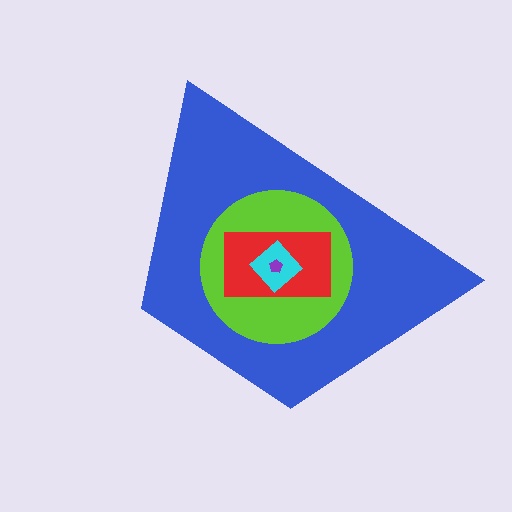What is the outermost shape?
The blue trapezoid.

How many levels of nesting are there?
5.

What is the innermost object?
The purple pentagon.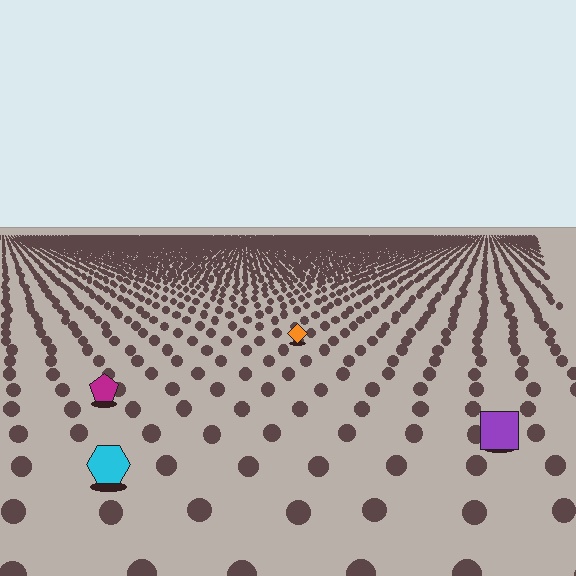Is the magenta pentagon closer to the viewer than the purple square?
No. The purple square is closer — you can tell from the texture gradient: the ground texture is coarser near it.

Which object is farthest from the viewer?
The orange diamond is farthest from the viewer. It appears smaller and the ground texture around it is denser.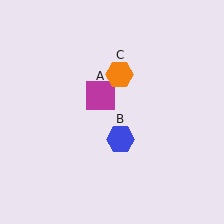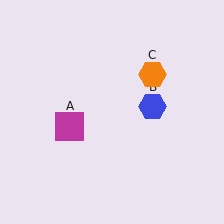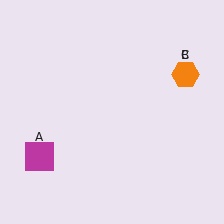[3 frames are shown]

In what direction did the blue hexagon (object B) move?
The blue hexagon (object B) moved up and to the right.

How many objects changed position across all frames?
3 objects changed position: magenta square (object A), blue hexagon (object B), orange hexagon (object C).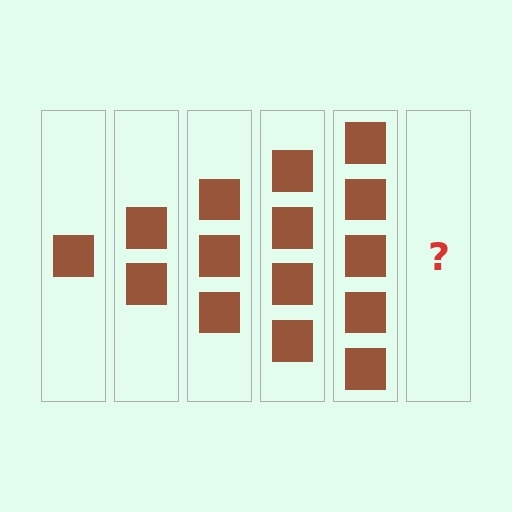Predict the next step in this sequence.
The next step is 6 squares.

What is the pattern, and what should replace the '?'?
The pattern is that each step adds one more square. The '?' should be 6 squares.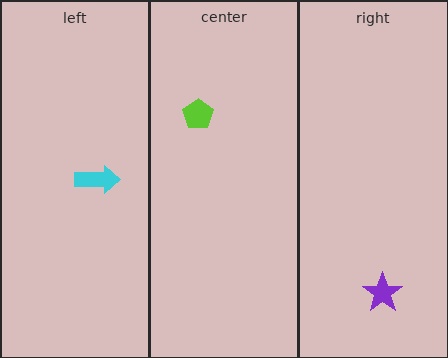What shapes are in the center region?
The lime pentagon.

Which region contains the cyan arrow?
The left region.